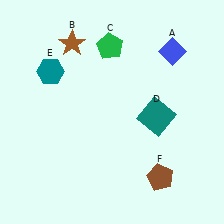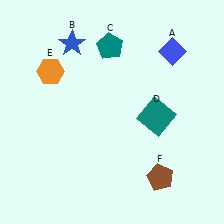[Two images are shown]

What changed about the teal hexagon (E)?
In Image 1, E is teal. In Image 2, it changed to orange.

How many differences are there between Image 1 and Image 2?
There are 3 differences between the two images.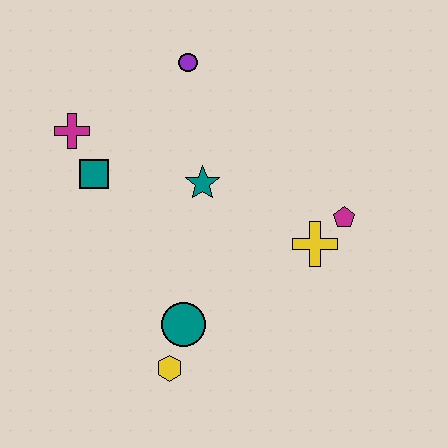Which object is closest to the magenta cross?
The teal square is closest to the magenta cross.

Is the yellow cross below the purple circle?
Yes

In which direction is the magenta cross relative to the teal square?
The magenta cross is above the teal square.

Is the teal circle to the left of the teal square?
No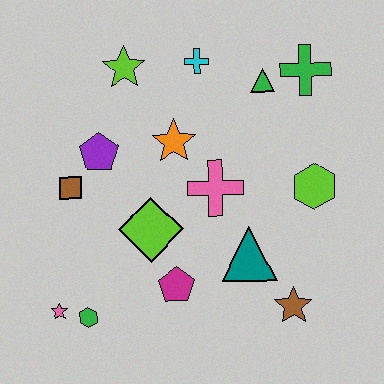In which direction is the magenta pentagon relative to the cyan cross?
The magenta pentagon is below the cyan cross.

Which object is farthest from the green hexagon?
The green cross is farthest from the green hexagon.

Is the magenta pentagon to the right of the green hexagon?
Yes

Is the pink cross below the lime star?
Yes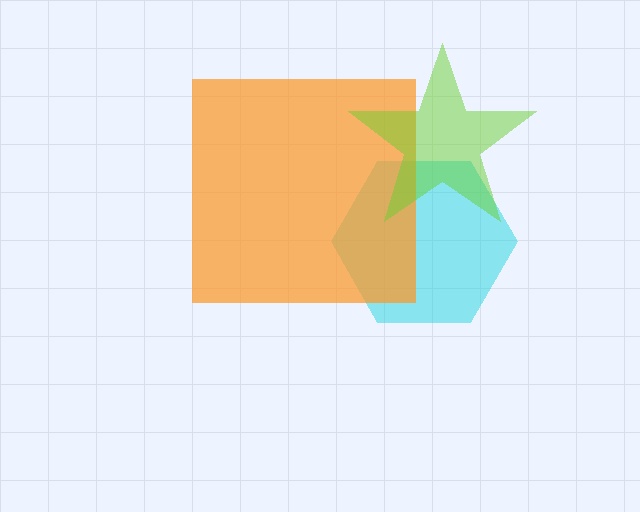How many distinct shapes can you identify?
There are 3 distinct shapes: a cyan hexagon, an orange square, a lime star.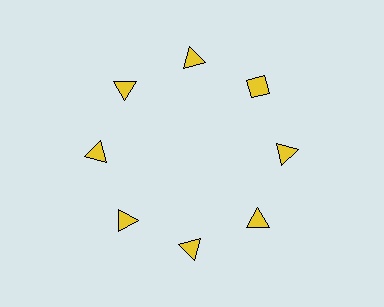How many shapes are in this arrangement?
There are 8 shapes arranged in a ring pattern.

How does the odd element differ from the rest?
It has a different shape: diamond instead of triangle.